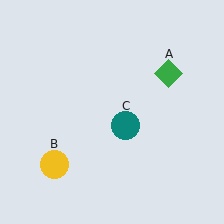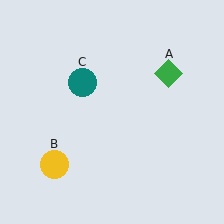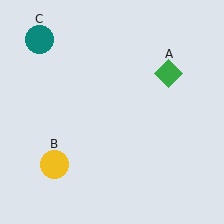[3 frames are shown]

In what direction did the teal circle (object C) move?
The teal circle (object C) moved up and to the left.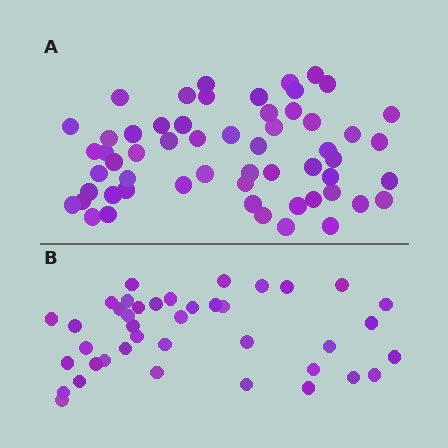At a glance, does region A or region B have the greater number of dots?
Region A (the top region) has more dots.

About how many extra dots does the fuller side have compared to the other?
Region A has approximately 15 more dots than region B.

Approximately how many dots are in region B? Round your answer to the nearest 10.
About 40 dots.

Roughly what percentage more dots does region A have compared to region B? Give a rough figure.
About 40% more.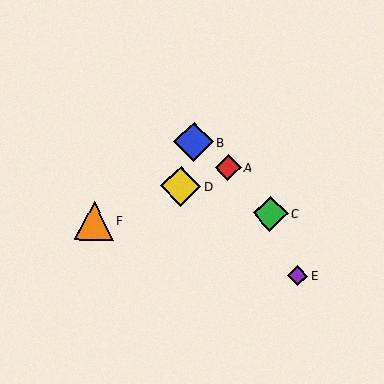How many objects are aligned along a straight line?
3 objects (A, D, F) are aligned along a straight line.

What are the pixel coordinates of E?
Object E is at (298, 276).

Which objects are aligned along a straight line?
Objects A, D, F are aligned along a straight line.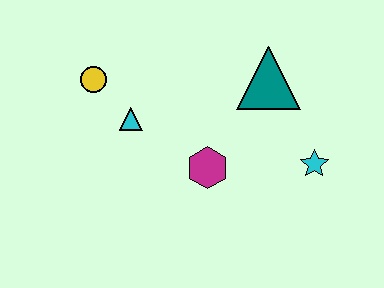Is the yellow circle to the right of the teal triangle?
No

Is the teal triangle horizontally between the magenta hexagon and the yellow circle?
No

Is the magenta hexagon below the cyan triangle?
Yes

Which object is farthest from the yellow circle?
The cyan star is farthest from the yellow circle.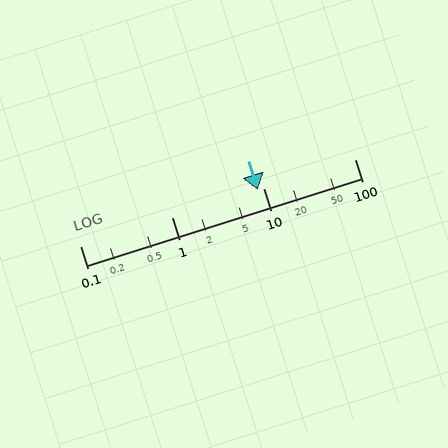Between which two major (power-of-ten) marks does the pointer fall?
The pointer is between 1 and 10.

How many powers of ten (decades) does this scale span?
The scale spans 3 decades, from 0.1 to 100.